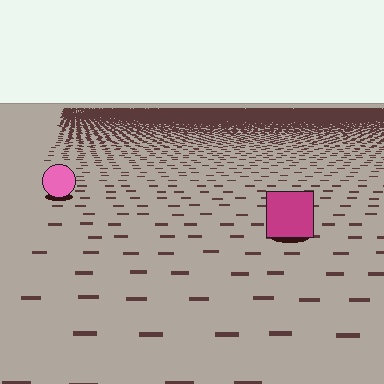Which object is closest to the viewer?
The magenta square is closest. The texture marks near it are larger and more spread out.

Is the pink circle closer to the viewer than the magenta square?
No. The magenta square is closer — you can tell from the texture gradient: the ground texture is coarser near it.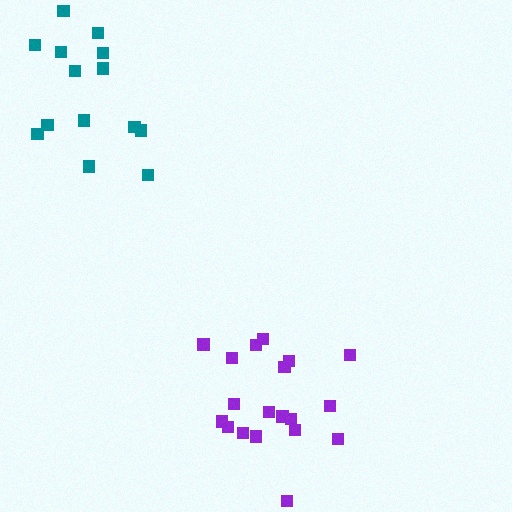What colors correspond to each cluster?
The clusters are colored: purple, teal.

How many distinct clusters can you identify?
There are 2 distinct clusters.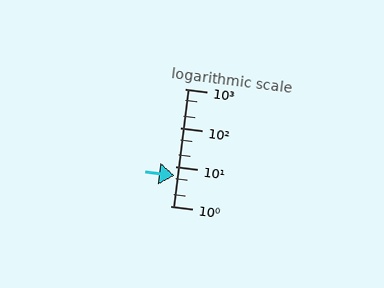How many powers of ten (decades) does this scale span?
The scale spans 3 decades, from 1 to 1000.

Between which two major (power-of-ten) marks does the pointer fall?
The pointer is between 1 and 10.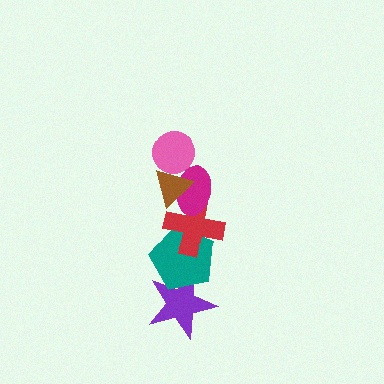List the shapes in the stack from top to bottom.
From top to bottom: the pink circle, the brown triangle, the magenta ellipse, the red cross, the teal pentagon, the purple star.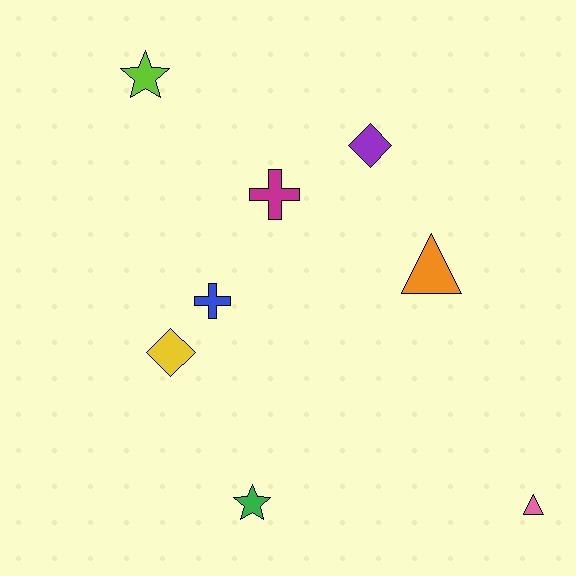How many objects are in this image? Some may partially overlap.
There are 8 objects.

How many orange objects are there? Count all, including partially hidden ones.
There is 1 orange object.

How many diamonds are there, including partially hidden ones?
There are 2 diamonds.